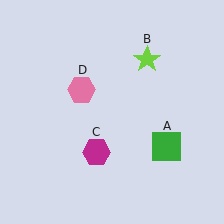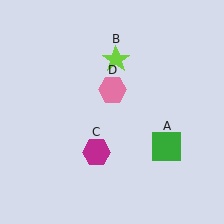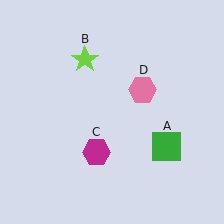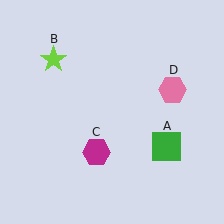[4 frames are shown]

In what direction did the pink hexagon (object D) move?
The pink hexagon (object D) moved right.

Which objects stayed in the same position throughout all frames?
Green square (object A) and magenta hexagon (object C) remained stationary.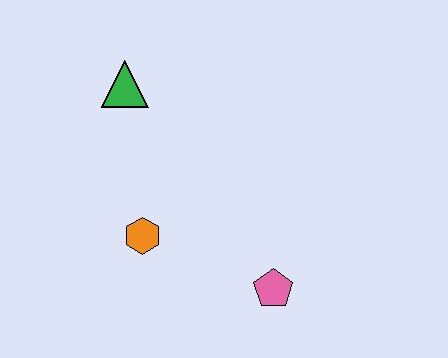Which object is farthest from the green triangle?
The pink pentagon is farthest from the green triangle.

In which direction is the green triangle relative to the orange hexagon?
The green triangle is above the orange hexagon.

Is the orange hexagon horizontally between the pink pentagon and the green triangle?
Yes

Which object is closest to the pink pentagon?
The orange hexagon is closest to the pink pentagon.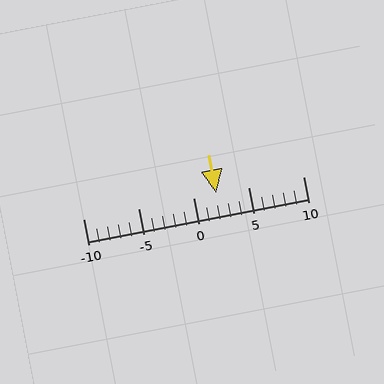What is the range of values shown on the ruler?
The ruler shows values from -10 to 10.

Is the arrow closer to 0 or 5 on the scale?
The arrow is closer to 0.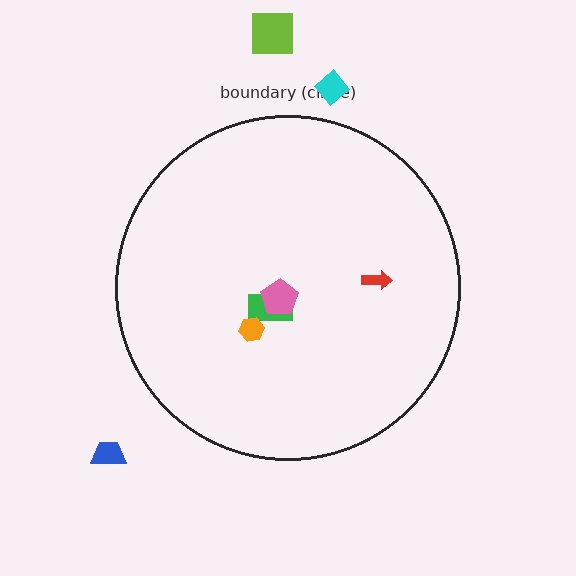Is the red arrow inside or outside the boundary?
Inside.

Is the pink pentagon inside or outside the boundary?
Inside.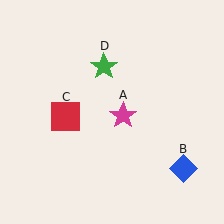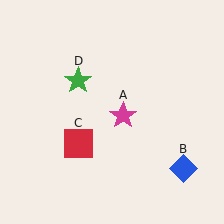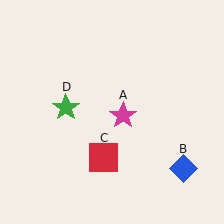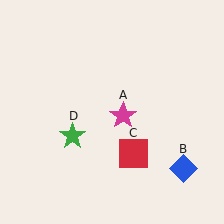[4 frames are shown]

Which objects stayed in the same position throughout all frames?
Magenta star (object A) and blue diamond (object B) remained stationary.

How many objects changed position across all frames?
2 objects changed position: red square (object C), green star (object D).